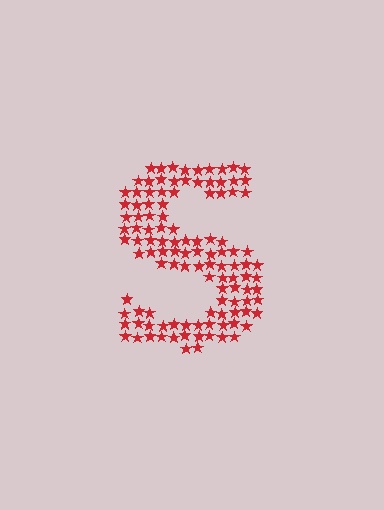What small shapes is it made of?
It is made of small stars.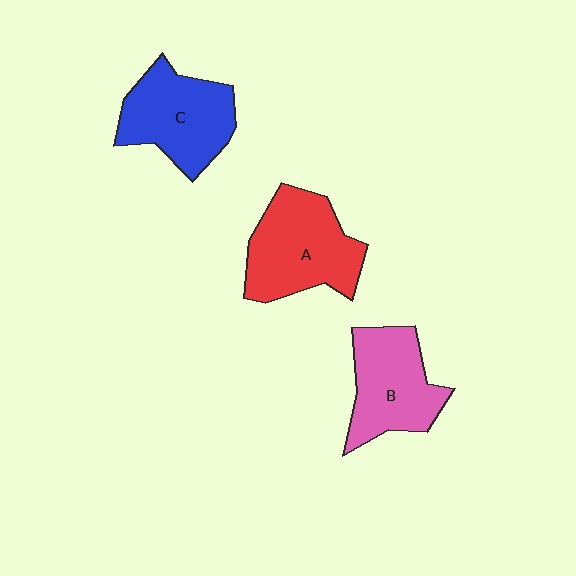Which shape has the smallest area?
Shape B (pink).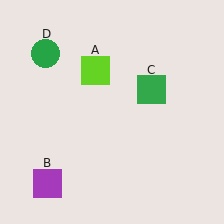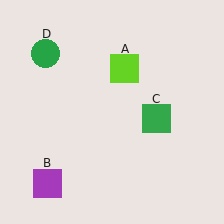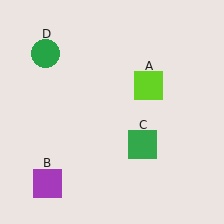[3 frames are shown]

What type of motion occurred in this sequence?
The lime square (object A), green square (object C) rotated clockwise around the center of the scene.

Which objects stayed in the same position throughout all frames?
Purple square (object B) and green circle (object D) remained stationary.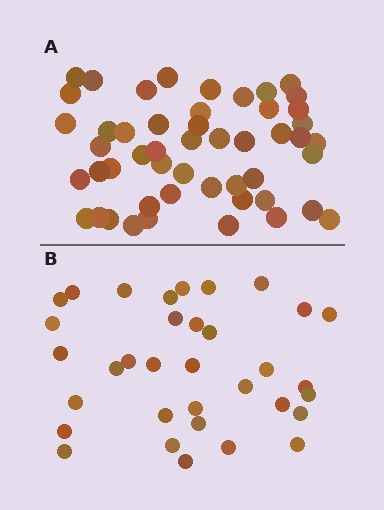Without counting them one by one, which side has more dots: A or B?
Region A (the top region) has more dots.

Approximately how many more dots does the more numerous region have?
Region A has approximately 15 more dots than region B.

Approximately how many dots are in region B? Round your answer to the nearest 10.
About 30 dots. (The exact count is 34, which rounds to 30.)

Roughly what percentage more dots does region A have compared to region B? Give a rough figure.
About 45% more.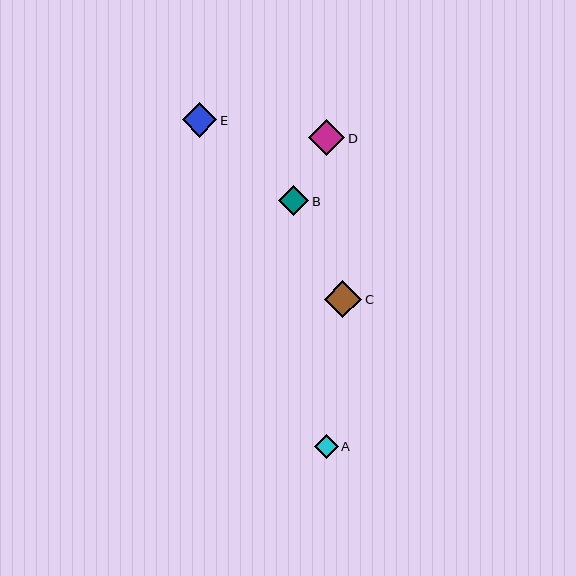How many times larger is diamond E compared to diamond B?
Diamond E is approximately 1.1 times the size of diamond B.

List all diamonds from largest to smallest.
From largest to smallest: C, D, E, B, A.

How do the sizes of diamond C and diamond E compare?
Diamond C and diamond E are approximately the same size.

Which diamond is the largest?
Diamond C is the largest with a size of approximately 37 pixels.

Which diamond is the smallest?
Diamond A is the smallest with a size of approximately 24 pixels.